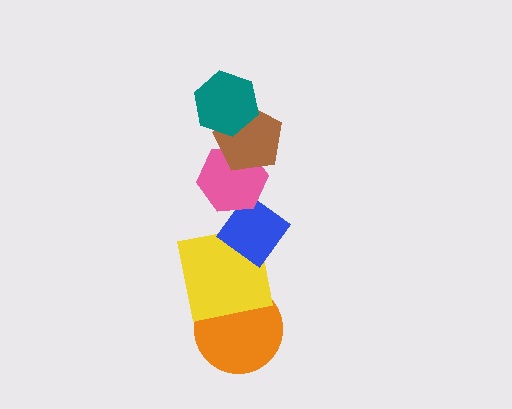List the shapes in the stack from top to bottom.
From top to bottom: the teal hexagon, the brown pentagon, the pink hexagon, the blue diamond, the yellow square, the orange circle.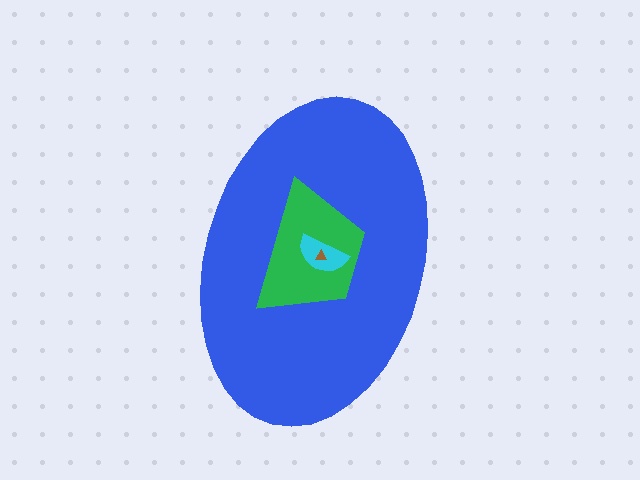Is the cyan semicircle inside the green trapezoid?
Yes.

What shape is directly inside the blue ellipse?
The green trapezoid.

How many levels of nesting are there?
4.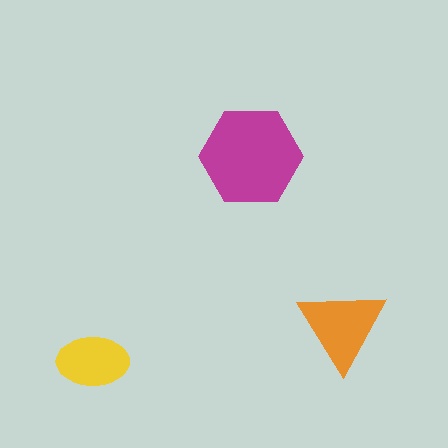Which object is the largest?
The magenta hexagon.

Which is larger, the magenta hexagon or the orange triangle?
The magenta hexagon.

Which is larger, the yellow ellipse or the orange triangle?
The orange triangle.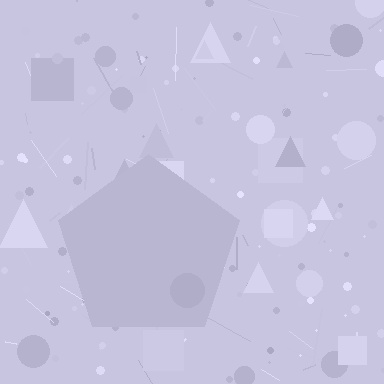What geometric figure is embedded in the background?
A pentagon is embedded in the background.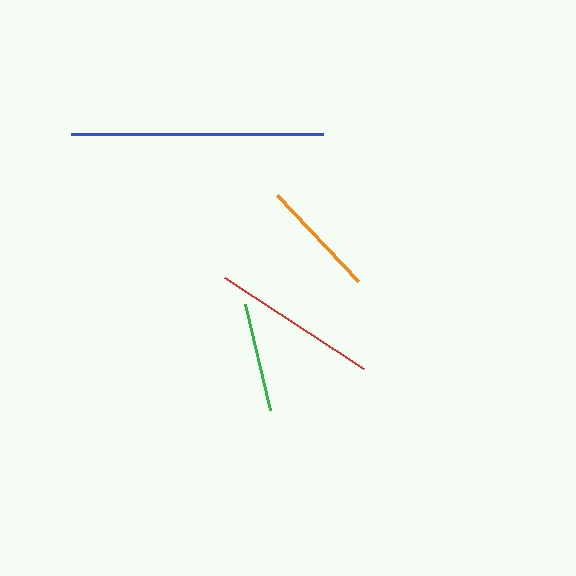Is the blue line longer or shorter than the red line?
The blue line is longer than the red line.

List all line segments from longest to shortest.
From longest to shortest: blue, red, orange, green.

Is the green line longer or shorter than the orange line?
The orange line is longer than the green line.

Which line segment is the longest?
The blue line is the longest at approximately 252 pixels.